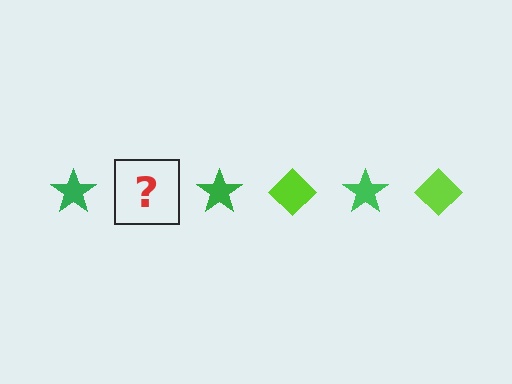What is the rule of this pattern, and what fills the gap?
The rule is that the pattern alternates between green star and lime diamond. The gap should be filled with a lime diamond.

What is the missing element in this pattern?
The missing element is a lime diamond.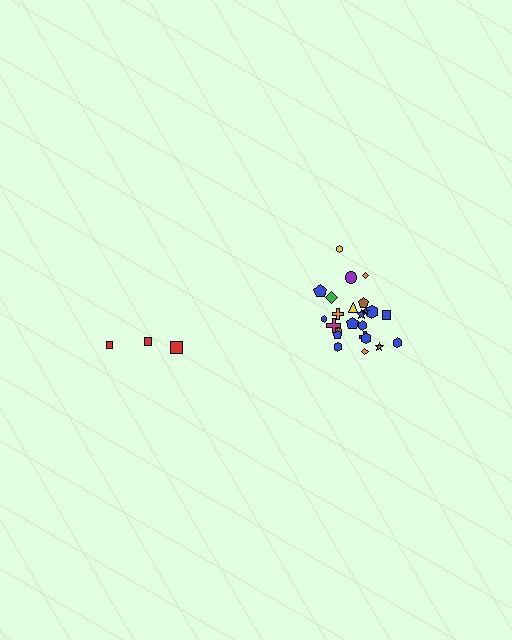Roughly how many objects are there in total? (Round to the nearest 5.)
Roughly 30 objects in total.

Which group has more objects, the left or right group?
The right group.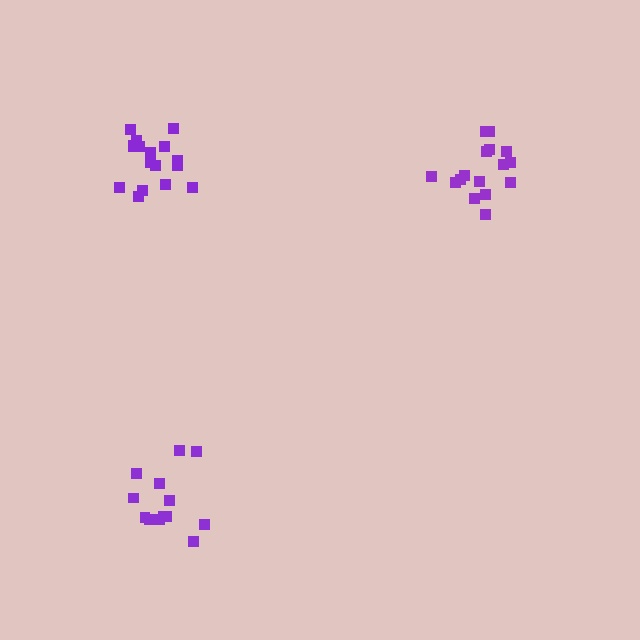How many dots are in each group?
Group 1: 17 dots, Group 2: 16 dots, Group 3: 13 dots (46 total).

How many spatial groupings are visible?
There are 3 spatial groupings.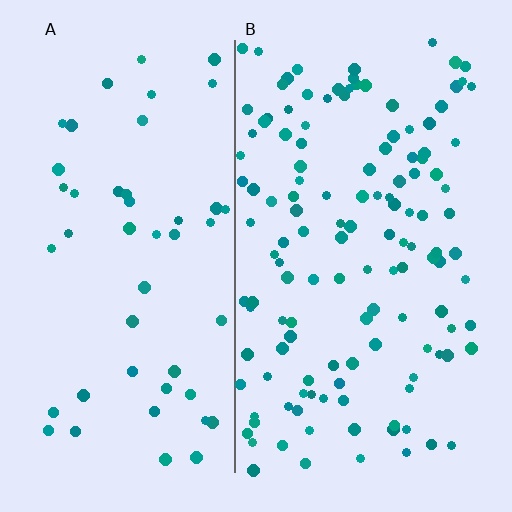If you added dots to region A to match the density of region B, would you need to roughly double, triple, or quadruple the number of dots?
Approximately triple.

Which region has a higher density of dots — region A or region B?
B (the right).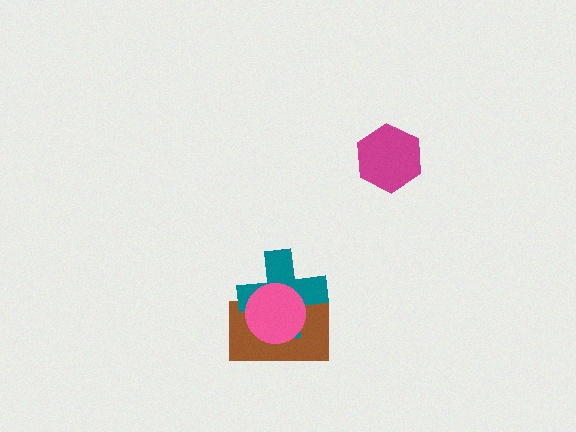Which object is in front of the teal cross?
The pink circle is in front of the teal cross.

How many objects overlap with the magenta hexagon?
0 objects overlap with the magenta hexagon.